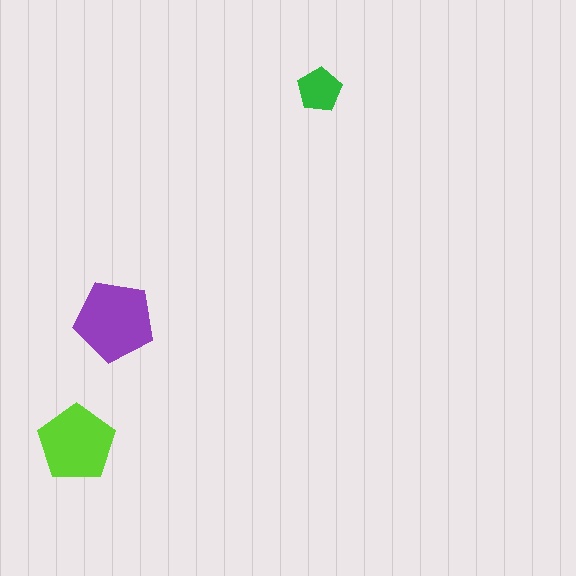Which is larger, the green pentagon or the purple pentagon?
The purple one.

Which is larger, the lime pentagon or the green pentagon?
The lime one.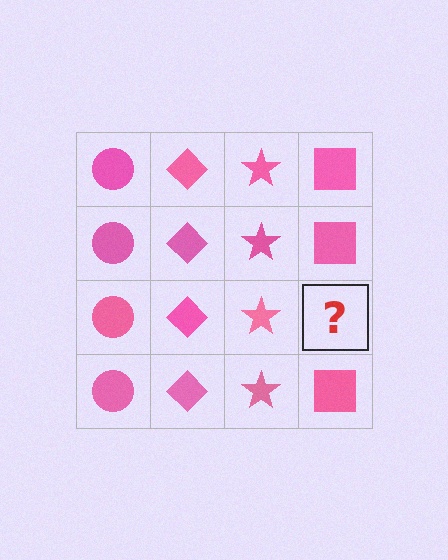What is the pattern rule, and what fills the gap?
The rule is that each column has a consistent shape. The gap should be filled with a pink square.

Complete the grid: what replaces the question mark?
The question mark should be replaced with a pink square.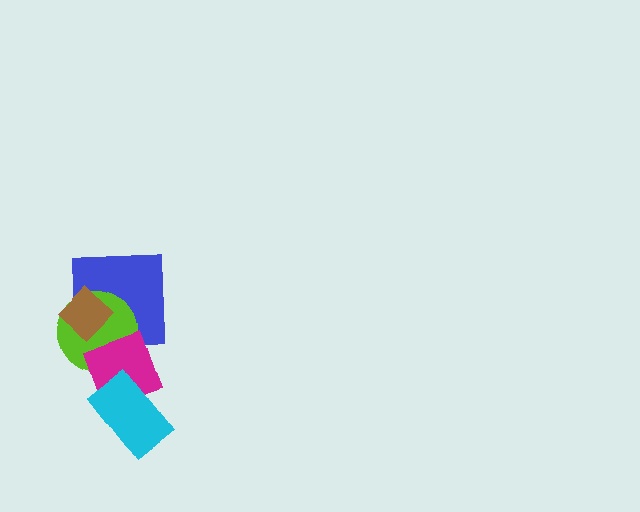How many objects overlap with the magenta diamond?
3 objects overlap with the magenta diamond.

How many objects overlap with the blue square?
3 objects overlap with the blue square.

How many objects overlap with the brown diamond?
2 objects overlap with the brown diamond.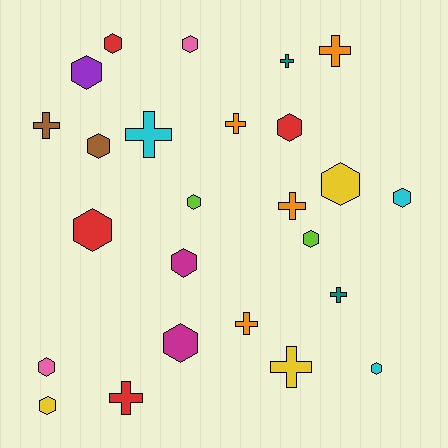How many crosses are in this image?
There are 10 crosses.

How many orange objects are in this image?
There are 4 orange objects.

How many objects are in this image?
There are 25 objects.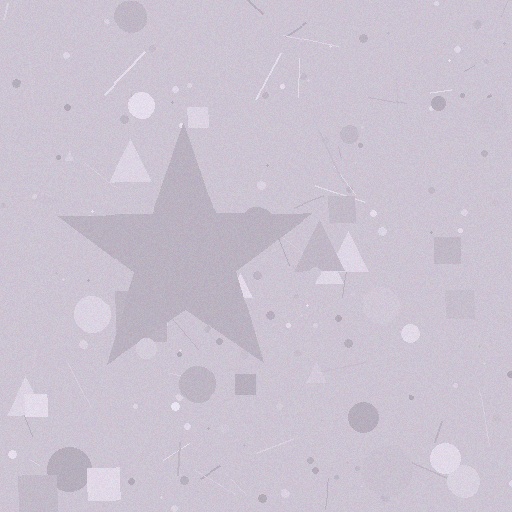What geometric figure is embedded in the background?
A star is embedded in the background.